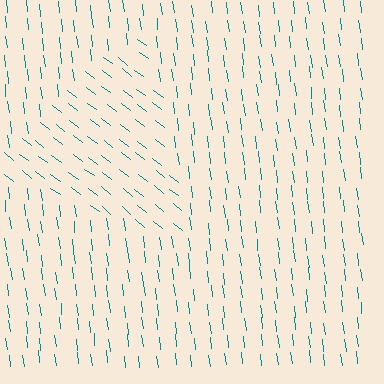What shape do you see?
I see a triangle.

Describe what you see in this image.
The image is filled with small teal line segments. A triangle region in the image has lines oriented differently from the surrounding lines, creating a visible texture boundary.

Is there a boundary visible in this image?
Yes, there is a texture boundary formed by a change in line orientation.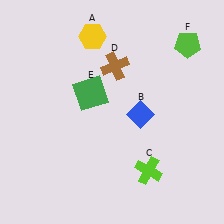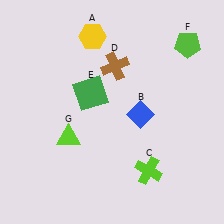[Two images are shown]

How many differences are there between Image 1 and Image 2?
There is 1 difference between the two images.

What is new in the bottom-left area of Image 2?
A lime triangle (G) was added in the bottom-left area of Image 2.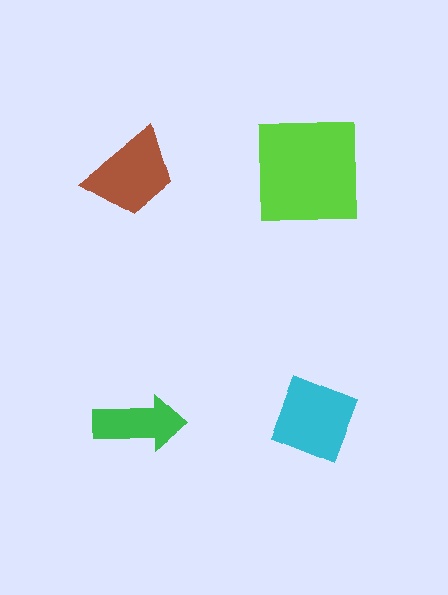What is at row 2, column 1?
A green arrow.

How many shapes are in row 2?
2 shapes.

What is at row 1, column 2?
A lime square.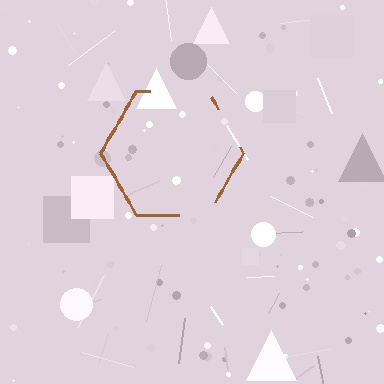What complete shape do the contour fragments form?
The contour fragments form a hexagon.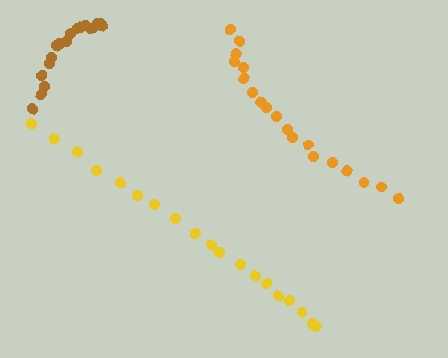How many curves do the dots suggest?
There are 3 distinct paths.